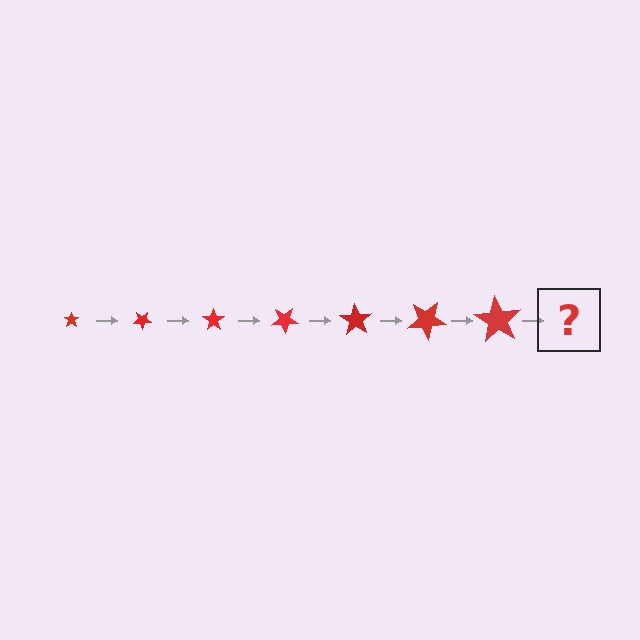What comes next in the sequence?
The next element should be a star, larger than the previous one and rotated 245 degrees from the start.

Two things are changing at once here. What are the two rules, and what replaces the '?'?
The two rules are that the star grows larger each step and it rotates 35 degrees each step. The '?' should be a star, larger than the previous one and rotated 245 degrees from the start.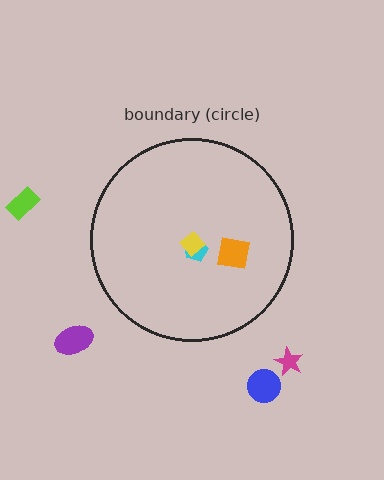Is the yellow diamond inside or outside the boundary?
Inside.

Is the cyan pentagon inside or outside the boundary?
Inside.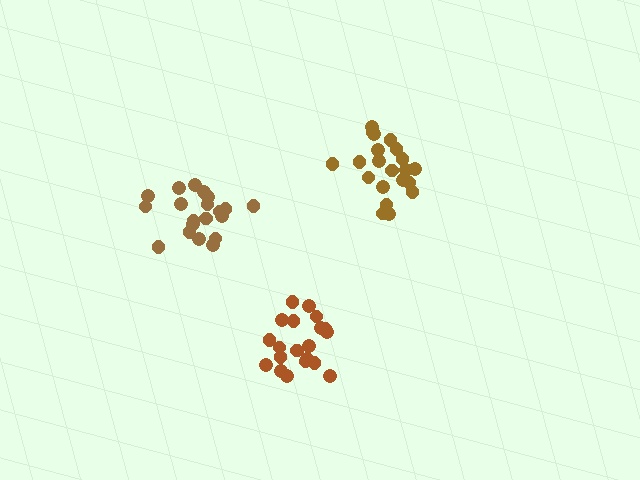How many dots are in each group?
Group 1: 21 dots, Group 2: 20 dots, Group 3: 20 dots (61 total).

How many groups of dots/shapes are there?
There are 3 groups.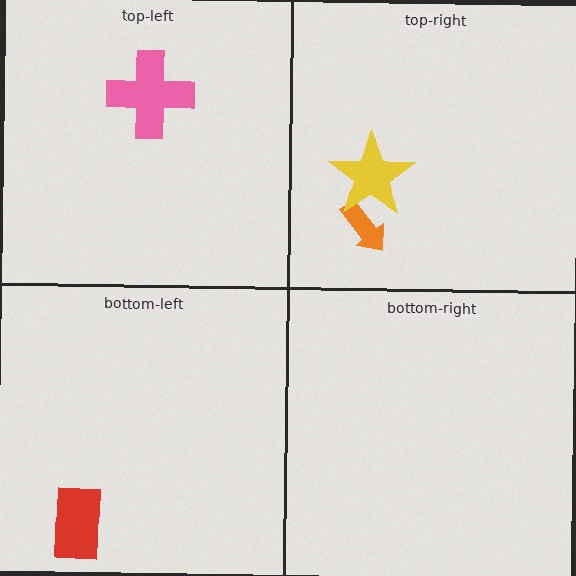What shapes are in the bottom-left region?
The red rectangle.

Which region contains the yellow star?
The top-right region.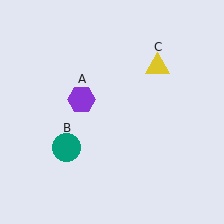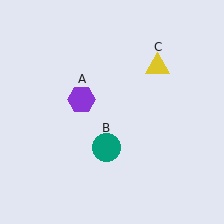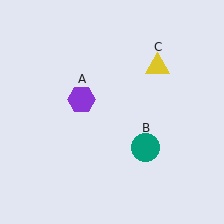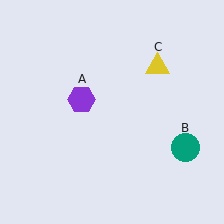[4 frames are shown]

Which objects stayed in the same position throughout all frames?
Purple hexagon (object A) and yellow triangle (object C) remained stationary.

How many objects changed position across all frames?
1 object changed position: teal circle (object B).